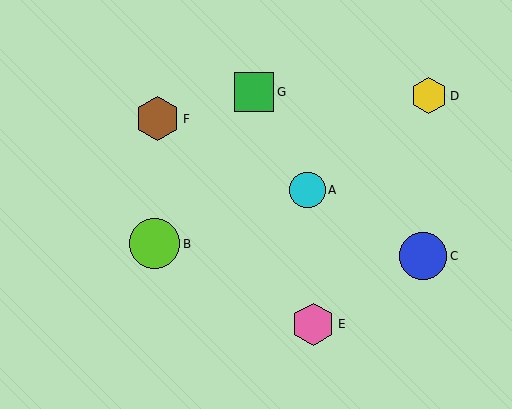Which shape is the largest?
The lime circle (labeled B) is the largest.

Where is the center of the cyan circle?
The center of the cyan circle is at (308, 190).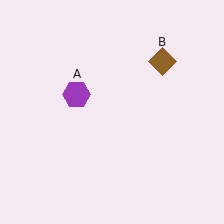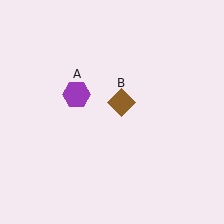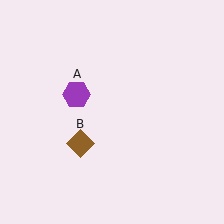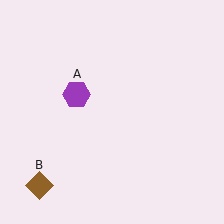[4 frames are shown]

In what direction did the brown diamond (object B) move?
The brown diamond (object B) moved down and to the left.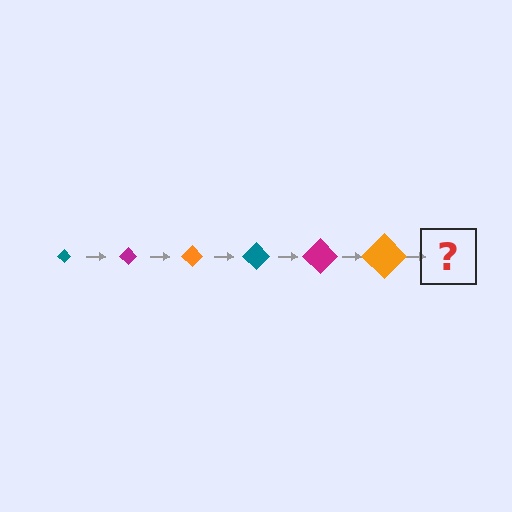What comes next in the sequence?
The next element should be a teal diamond, larger than the previous one.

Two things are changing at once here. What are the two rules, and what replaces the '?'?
The two rules are that the diamond grows larger each step and the color cycles through teal, magenta, and orange. The '?' should be a teal diamond, larger than the previous one.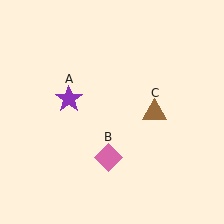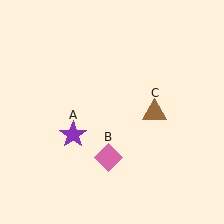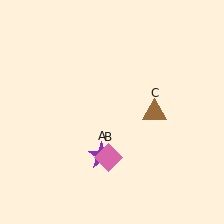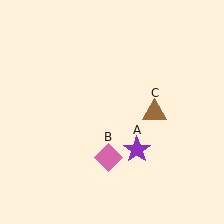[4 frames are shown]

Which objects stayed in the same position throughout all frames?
Pink diamond (object B) and brown triangle (object C) remained stationary.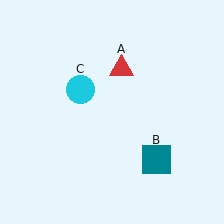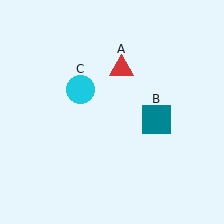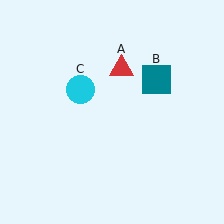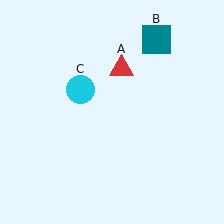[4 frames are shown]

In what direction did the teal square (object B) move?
The teal square (object B) moved up.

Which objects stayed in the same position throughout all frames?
Red triangle (object A) and cyan circle (object C) remained stationary.